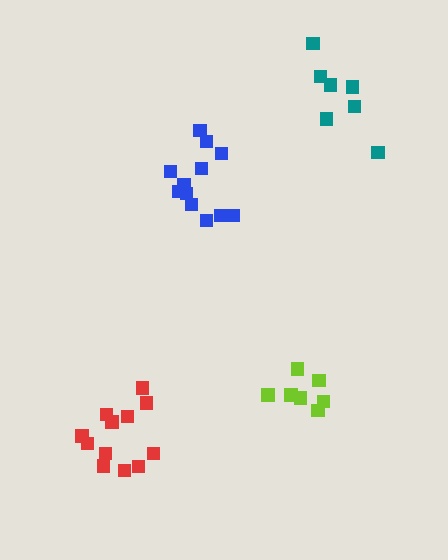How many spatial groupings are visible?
There are 4 spatial groupings.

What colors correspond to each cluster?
The clusters are colored: blue, lime, red, teal.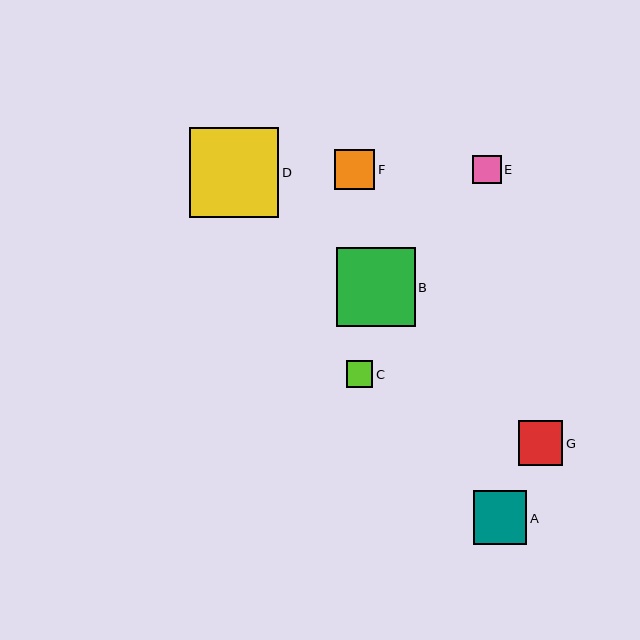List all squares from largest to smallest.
From largest to smallest: D, B, A, G, F, E, C.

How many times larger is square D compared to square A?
Square D is approximately 1.7 times the size of square A.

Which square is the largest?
Square D is the largest with a size of approximately 90 pixels.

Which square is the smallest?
Square C is the smallest with a size of approximately 26 pixels.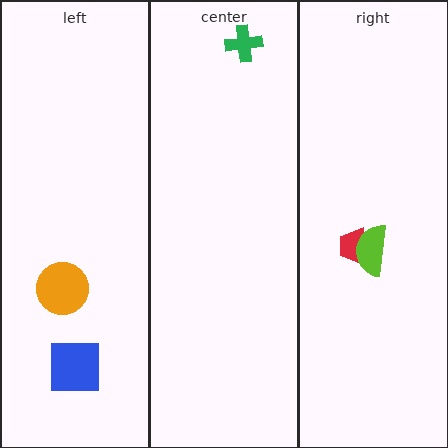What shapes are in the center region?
The green cross.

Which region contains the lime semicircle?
The right region.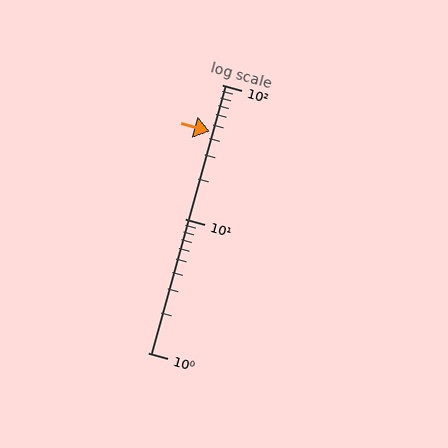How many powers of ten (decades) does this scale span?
The scale spans 2 decades, from 1 to 100.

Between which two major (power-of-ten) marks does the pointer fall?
The pointer is between 10 and 100.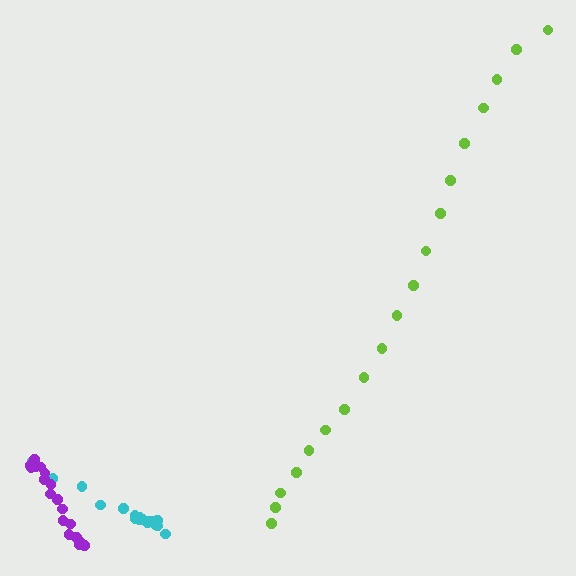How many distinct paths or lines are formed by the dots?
There are 3 distinct paths.